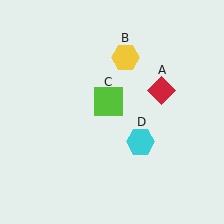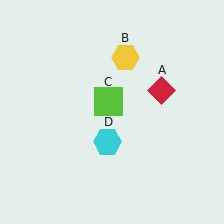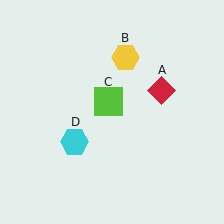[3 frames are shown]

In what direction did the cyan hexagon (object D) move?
The cyan hexagon (object D) moved left.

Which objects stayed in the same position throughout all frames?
Red diamond (object A) and yellow hexagon (object B) and lime square (object C) remained stationary.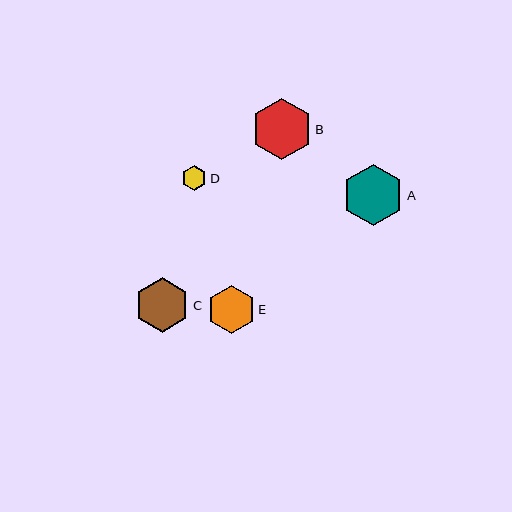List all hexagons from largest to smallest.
From largest to smallest: A, B, C, E, D.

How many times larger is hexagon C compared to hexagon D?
Hexagon C is approximately 2.2 times the size of hexagon D.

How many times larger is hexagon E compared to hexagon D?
Hexagon E is approximately 1.9 times the size of hexagon D.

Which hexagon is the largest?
Hexagon A is the largest with a size of approximately 62 pixels.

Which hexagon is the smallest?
Hexagon D is the smallest with a size of approximately 25 pixels.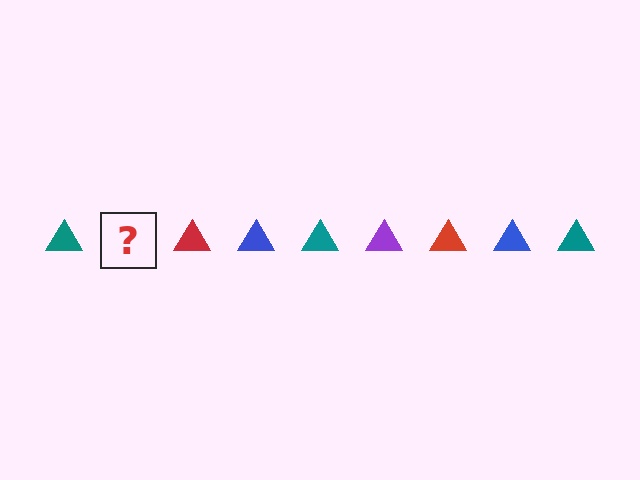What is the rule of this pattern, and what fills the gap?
The rule is that the pattern cycles through teal, purple, red, blue triangles. The gap should be filled with a purple triangle.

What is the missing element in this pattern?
The missing element is a purple triangle.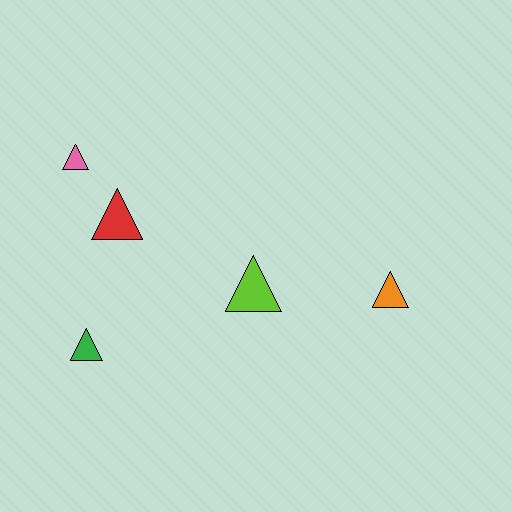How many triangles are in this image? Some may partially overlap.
There are 5 triangles.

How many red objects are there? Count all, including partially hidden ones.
There is 1 red object.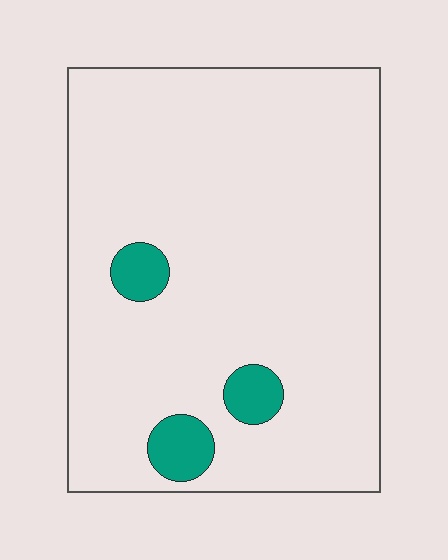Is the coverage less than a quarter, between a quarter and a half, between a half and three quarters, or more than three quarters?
Less than a quarter.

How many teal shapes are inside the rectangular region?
3.